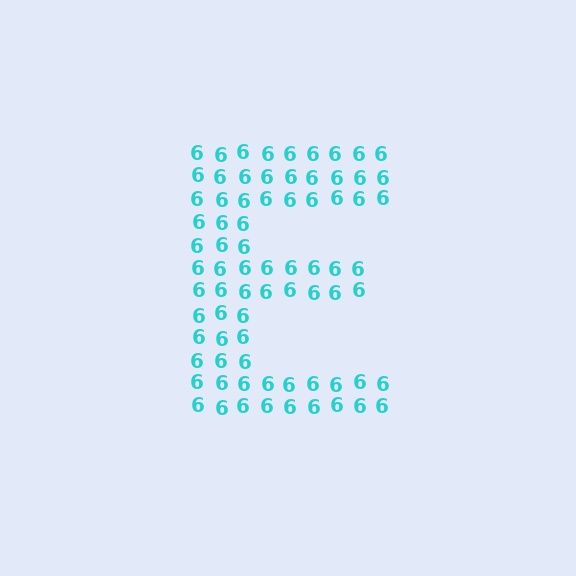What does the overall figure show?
The overall figure shows the letter E.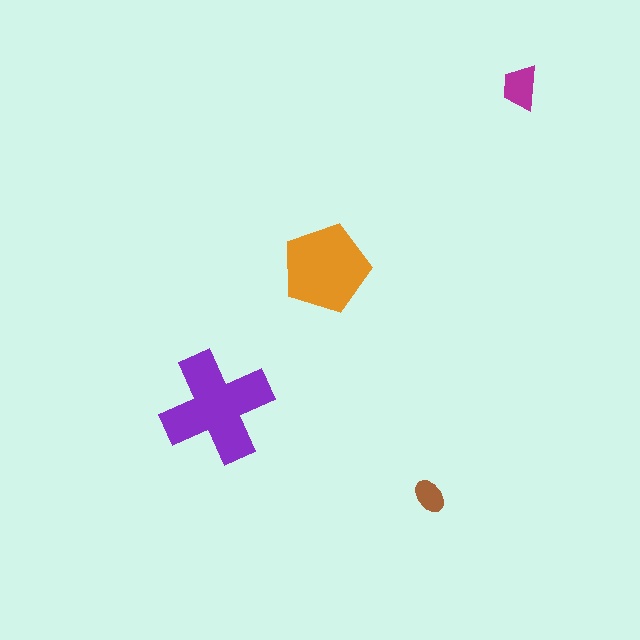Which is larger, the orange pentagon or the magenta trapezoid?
The orange pentagon.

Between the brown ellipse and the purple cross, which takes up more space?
The purple cross.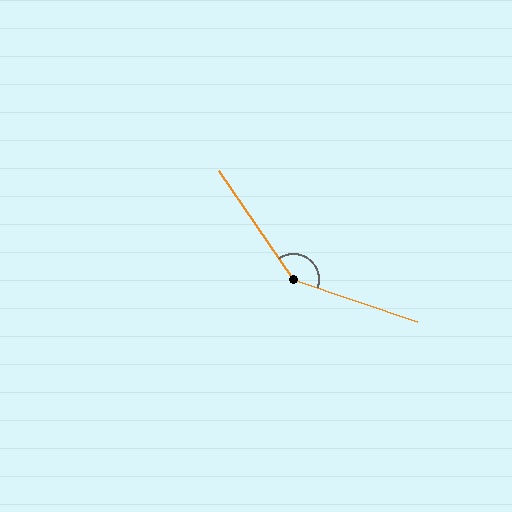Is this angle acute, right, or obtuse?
It is obtuse.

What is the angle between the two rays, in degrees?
Approximately 143 degrees.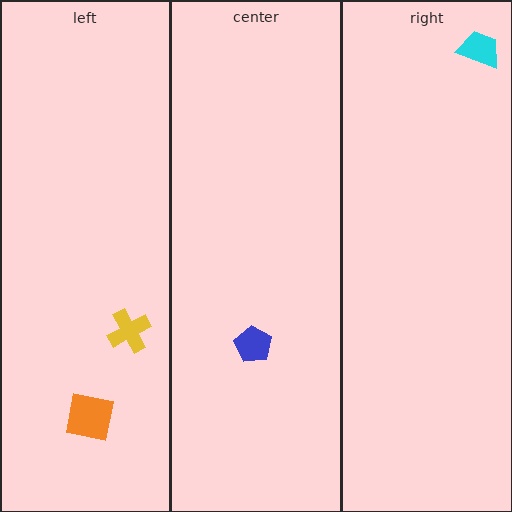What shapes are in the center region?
The blue pentagon.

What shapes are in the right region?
The cyan trapezoid.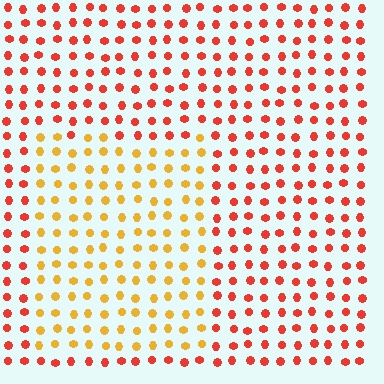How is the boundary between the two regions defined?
The boundary is defined purely by a slight shift in hue (about 39 degrees). Spacing, size, and orientation are identical on both sides.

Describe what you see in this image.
The image is filled with small red elements in a uniform arrangement. A rectangle-shaped region is visible where the elements are tinted to a slightly different hue, forming a subtle color boundary.